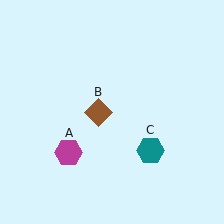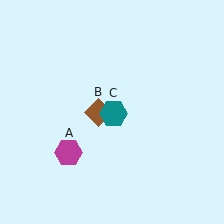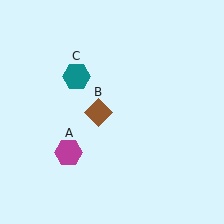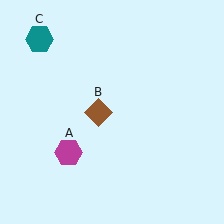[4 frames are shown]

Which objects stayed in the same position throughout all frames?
Magenta hexagon (object A) and brown diamond (object B) remained stationary.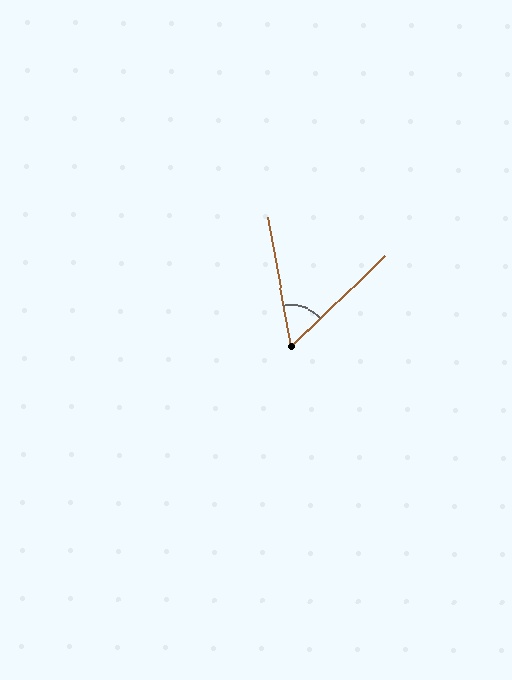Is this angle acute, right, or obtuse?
It is acute.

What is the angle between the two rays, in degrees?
Approximately 56 degrees.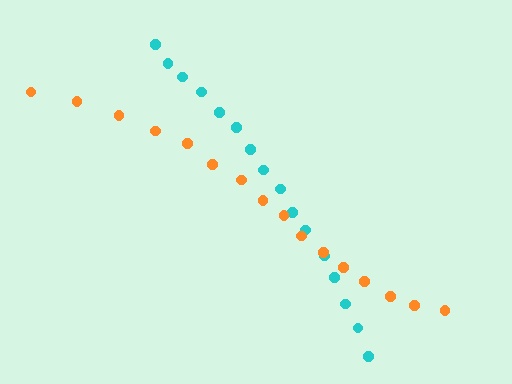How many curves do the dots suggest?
There are 2 distinct paths.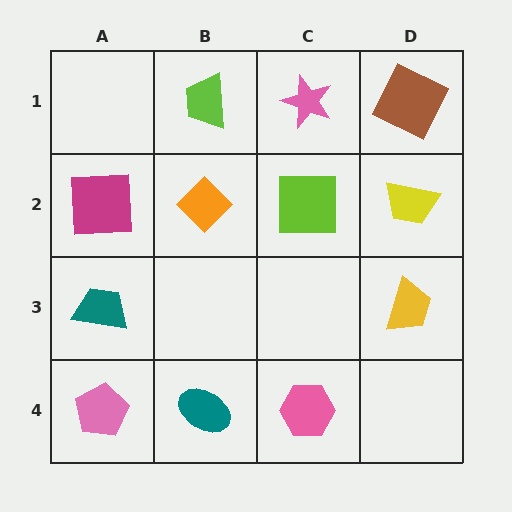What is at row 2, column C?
A lime square.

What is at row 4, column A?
A pink pentagon.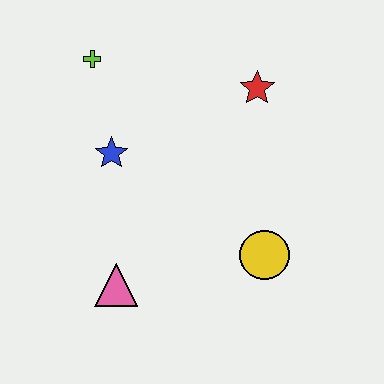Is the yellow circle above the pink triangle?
Yes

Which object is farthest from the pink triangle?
The red star is farthest from the pink triangle.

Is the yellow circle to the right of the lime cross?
Yes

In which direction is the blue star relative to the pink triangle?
The blue star is above the pink triangle.